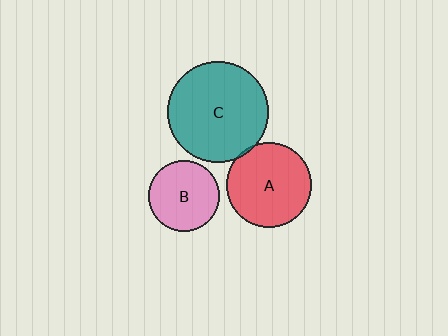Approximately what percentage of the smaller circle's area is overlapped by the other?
Approximately 5%.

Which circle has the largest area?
Circle C (teal).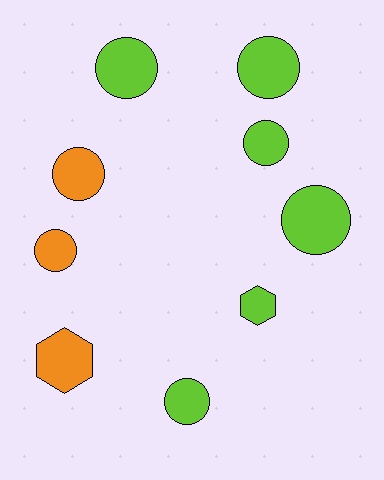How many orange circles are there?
There are 2 orange circles.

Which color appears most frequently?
Lime, with 6 objects.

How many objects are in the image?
There are 9 objects.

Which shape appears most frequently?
Circle, with 7 objects.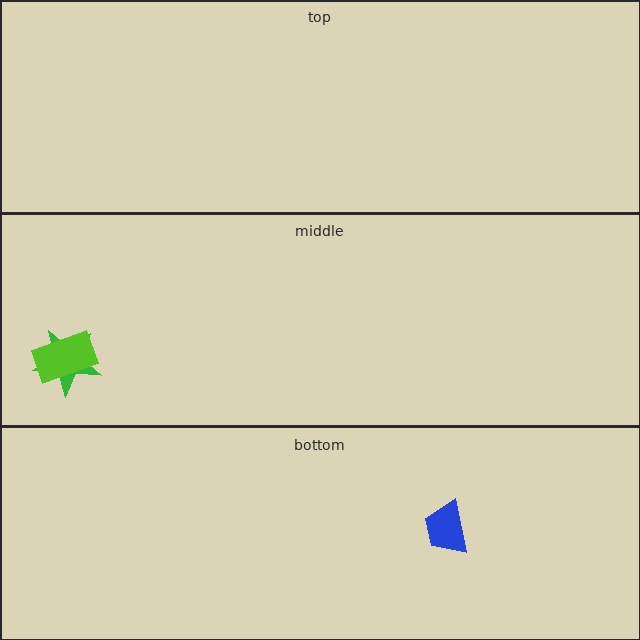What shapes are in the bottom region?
The blue trapezoid.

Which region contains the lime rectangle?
The middle region.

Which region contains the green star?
The middle region.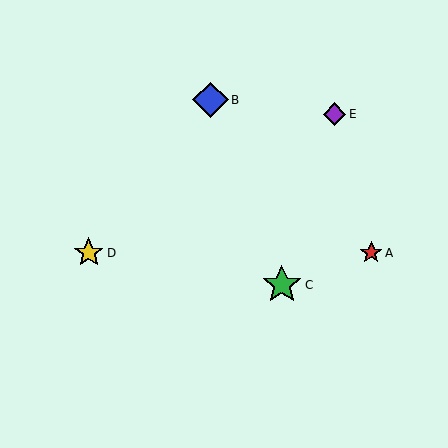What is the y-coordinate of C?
Object C is at y≈285.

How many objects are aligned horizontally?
2 objects (A, D) are aligned horizontally.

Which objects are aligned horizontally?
Objects A, D are aligned horizontally.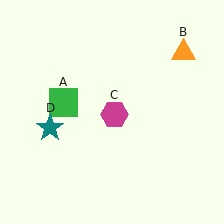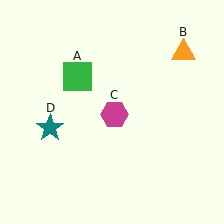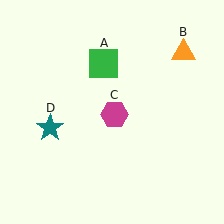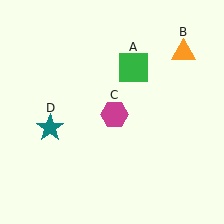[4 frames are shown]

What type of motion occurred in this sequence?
The green square (object A) rotated clockwise around the center of the scene.